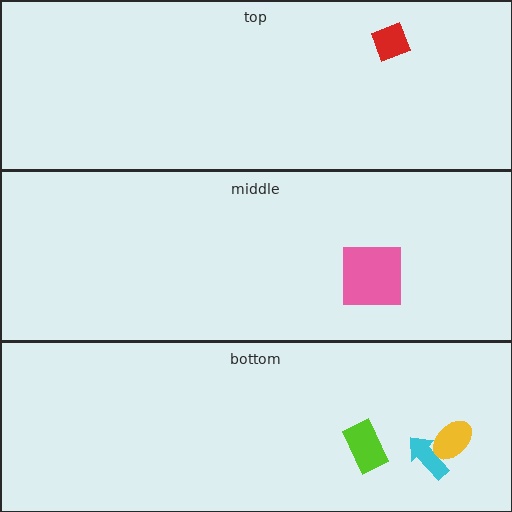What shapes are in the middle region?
The pink square.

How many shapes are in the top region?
1.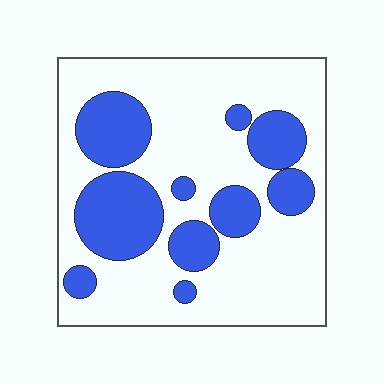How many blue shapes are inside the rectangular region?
10.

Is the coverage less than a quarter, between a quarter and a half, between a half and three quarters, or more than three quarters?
Between a quarter and a half.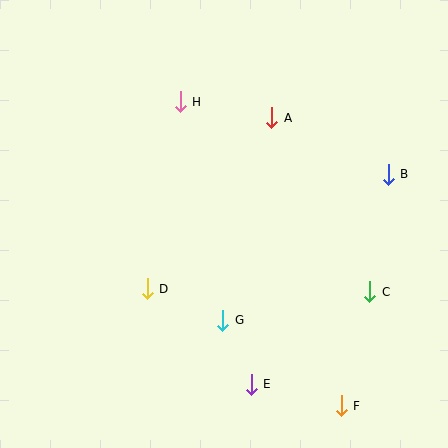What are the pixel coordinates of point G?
Point G is at (223, 320).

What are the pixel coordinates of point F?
Point F is at (341, 406).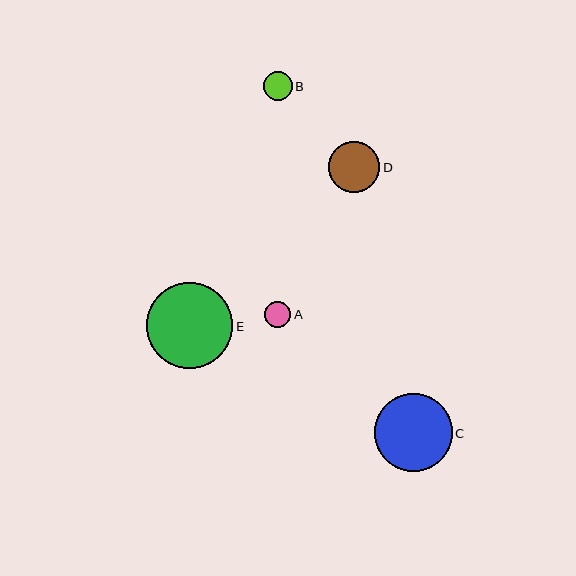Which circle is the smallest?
Circle A is the smallest with a size of approximately 26 pixels.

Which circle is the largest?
Circle E is the largest with a size of approximately 86 pixels.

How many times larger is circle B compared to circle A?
Circle B is approximately 1.1 times the size of circle A.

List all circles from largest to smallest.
From largest to smallest: E, C, D, B, A.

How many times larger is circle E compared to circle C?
Circle E is approximately 1.1 times the size of circle C.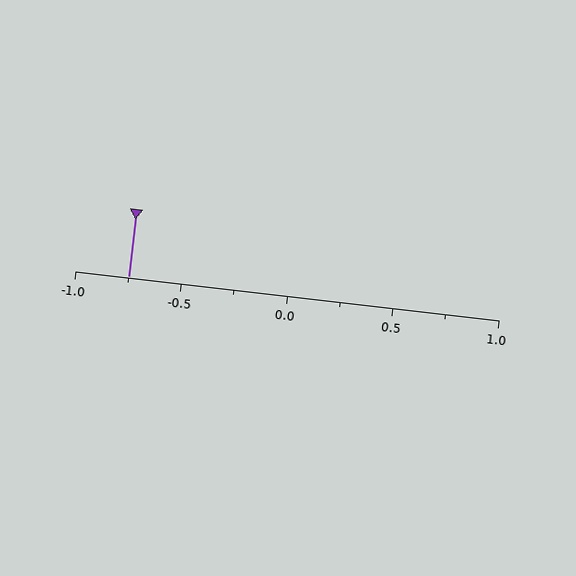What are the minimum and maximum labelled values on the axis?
The axis runs from -1.0 to 1.0.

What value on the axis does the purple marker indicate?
The marker indicates approximately -0.75.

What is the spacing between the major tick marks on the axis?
The major ticks are spaced 0.5 apart.